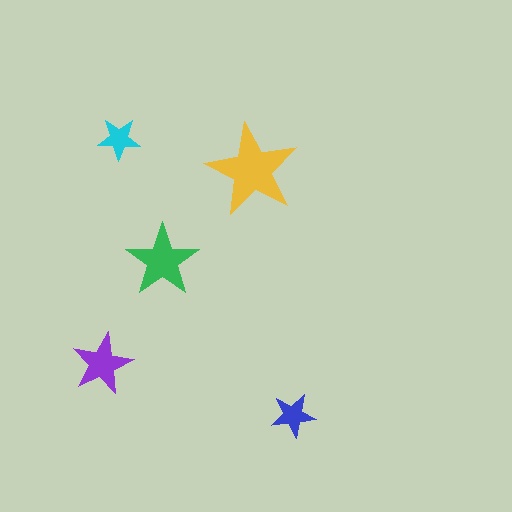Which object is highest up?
The cyan star is topmost.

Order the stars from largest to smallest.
the yellow one, the green one, the purple one, the blue one, the cyan one.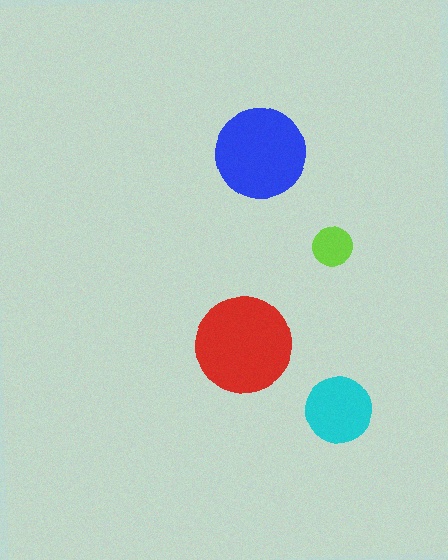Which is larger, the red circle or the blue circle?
The red one.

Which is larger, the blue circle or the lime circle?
The blue one.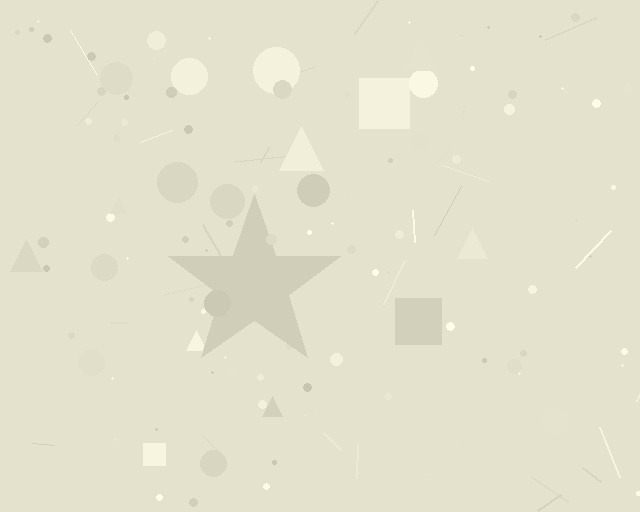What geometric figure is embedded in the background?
A star is embedded in the background.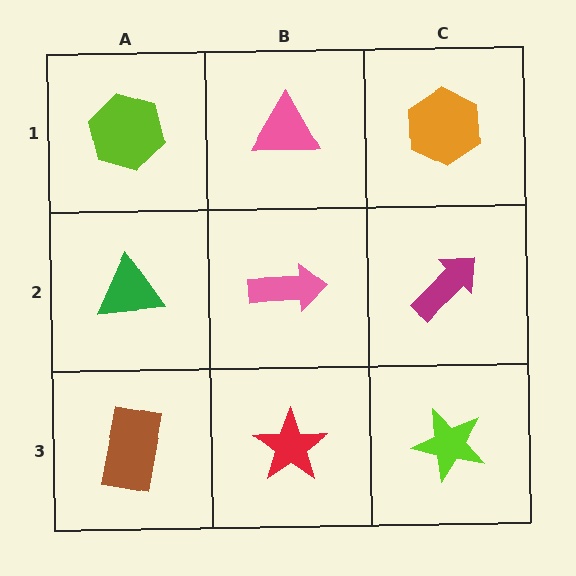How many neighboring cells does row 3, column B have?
3.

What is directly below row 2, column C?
A lime star.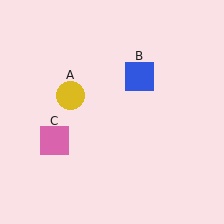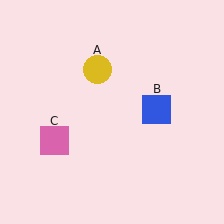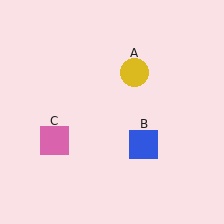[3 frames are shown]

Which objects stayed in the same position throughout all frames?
Pink square (object C) remained stationary.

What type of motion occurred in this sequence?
The yellow circle (object A), blue square (object B) rotated clockwise around the center of the scene.